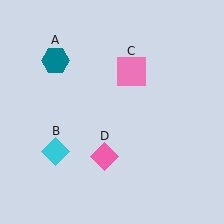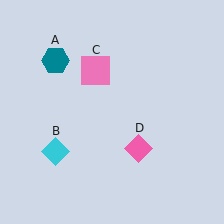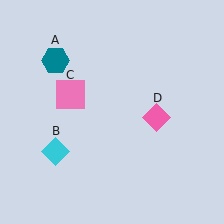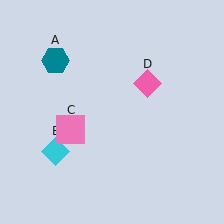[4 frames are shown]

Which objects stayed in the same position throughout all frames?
Teal hexagon (object A) and cyan diamond (object B) remained stationary.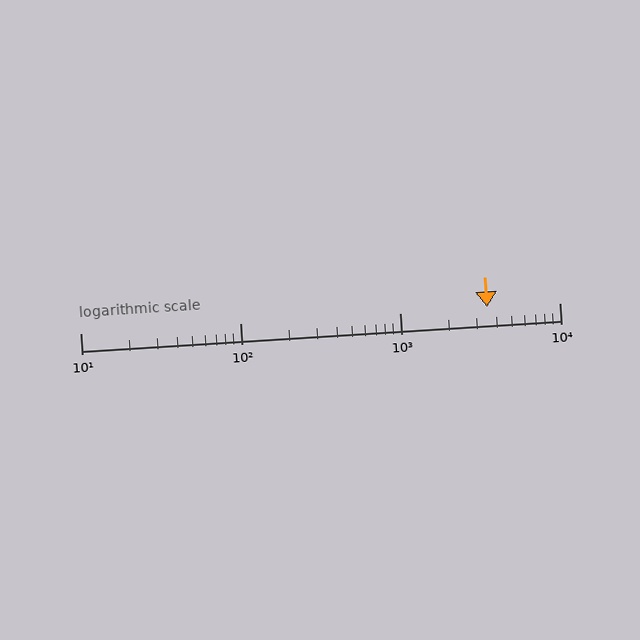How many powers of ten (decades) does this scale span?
The scale spans 3 decades, from 10 to 10000.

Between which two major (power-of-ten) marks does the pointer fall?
The pointer is between 1000 and 10000.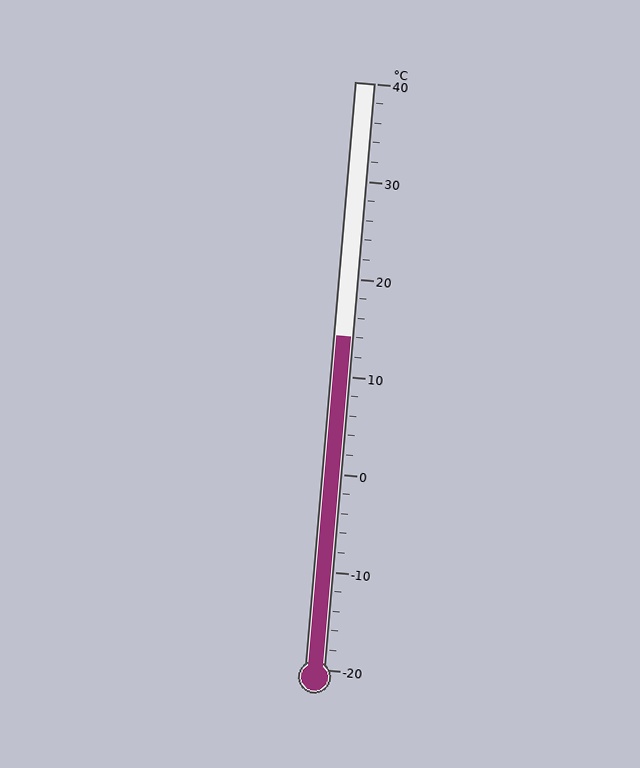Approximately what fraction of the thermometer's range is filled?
The thermometer is filled to approximately 55% of its range.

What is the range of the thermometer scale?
The thermometer scale ranges from -20°C to 40°C.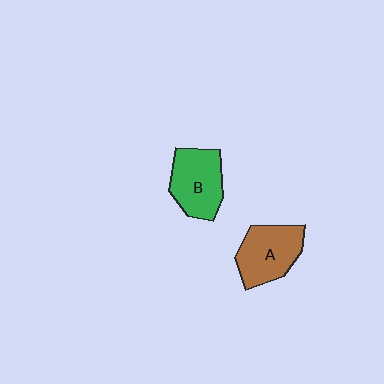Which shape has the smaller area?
Shape A (brown).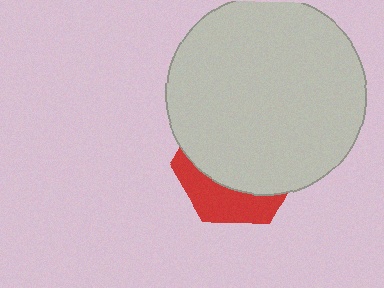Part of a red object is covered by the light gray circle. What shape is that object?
It is a hexagon.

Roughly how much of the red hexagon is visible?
A small part of it is visible (roughly 31%).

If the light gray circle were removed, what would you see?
You would see the complete red hexagon.